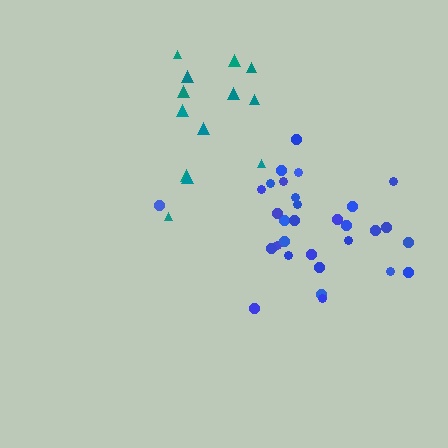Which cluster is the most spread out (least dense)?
Teal.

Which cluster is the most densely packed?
Blue.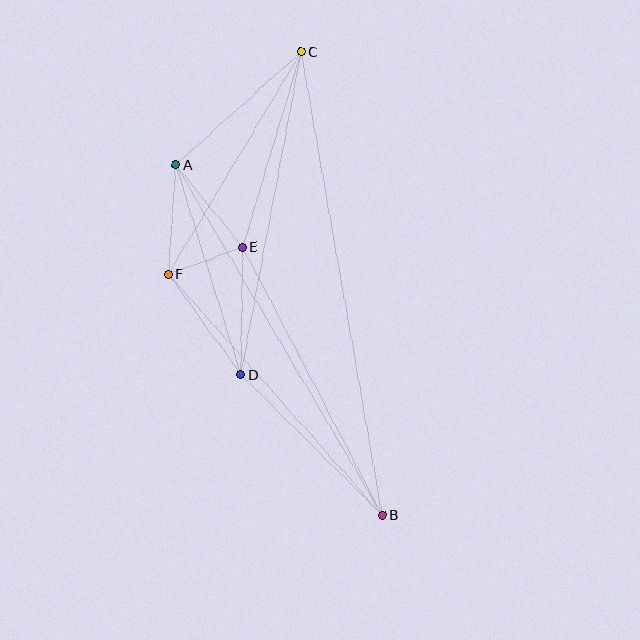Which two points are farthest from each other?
Points B and C are farthest from each other.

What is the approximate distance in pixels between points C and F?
The distance between C and F is approximately 258 pixels.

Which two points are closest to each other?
Points E and F are closest to each other.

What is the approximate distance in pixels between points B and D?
The distance between B and D is approximately 199 pixels.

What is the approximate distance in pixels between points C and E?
The distance between C and E is approximately 203 pixels.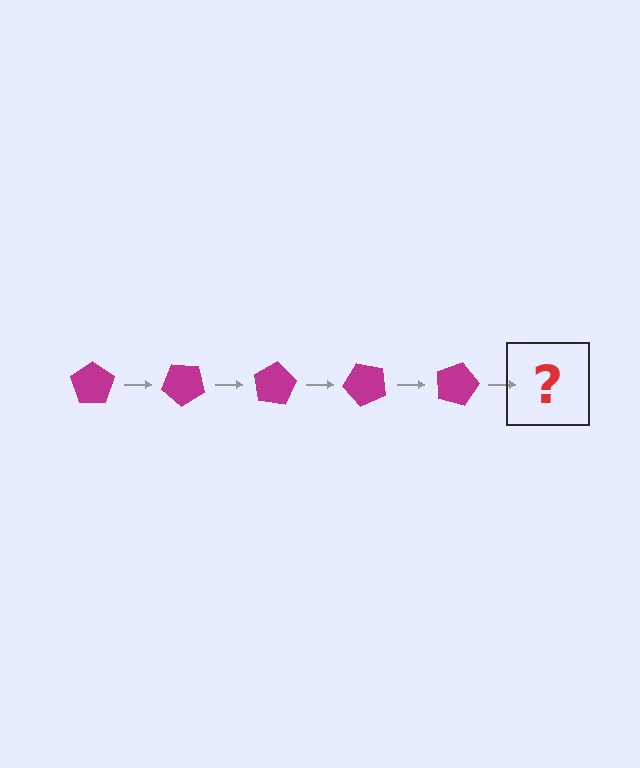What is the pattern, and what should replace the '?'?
The pattern is that the pentagon rotates 40 degrees each step. The '?' should be a magenta pentagon rotated 200 degrees.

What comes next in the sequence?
The next element should be a magenta pentagon rotated 200 degrees.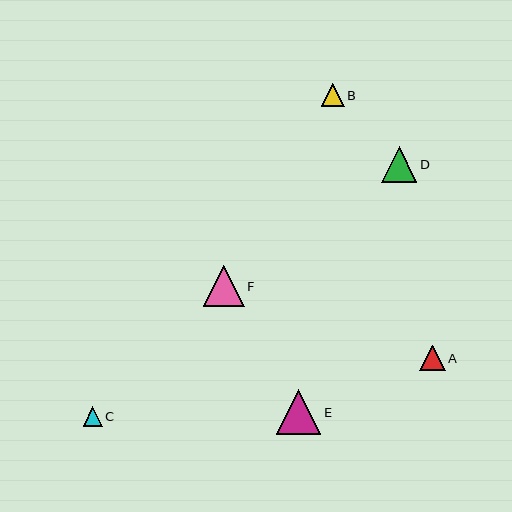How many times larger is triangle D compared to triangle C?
Triangle D is approximately 1.9 times the size of triangle C.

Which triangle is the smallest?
Triangle C is the smallest with a size of approximately 19 pixels.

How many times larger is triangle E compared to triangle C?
Triangle E is approximately 2.3 times the size of triangle C.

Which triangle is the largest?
Triangle E is the largest with a size of approximately 45 pixels.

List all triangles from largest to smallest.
From largest to smallest: E, F, D, A, B, C.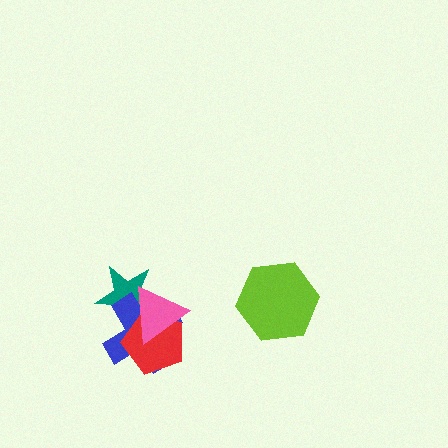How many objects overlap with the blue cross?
3 objects overlap with the blue cross.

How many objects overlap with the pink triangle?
3 objects overlap with the pink triangle.